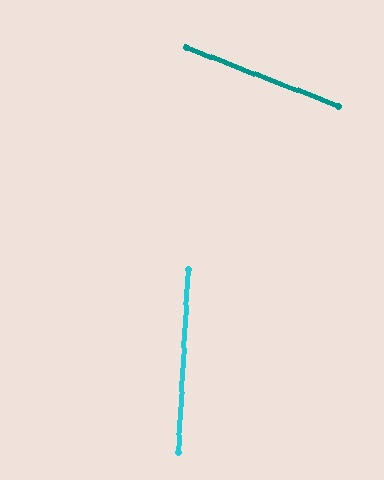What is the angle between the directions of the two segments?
Approximately 72 degrees.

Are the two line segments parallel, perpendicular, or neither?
Neither parallel nor perpendicular — they differ by about 72°.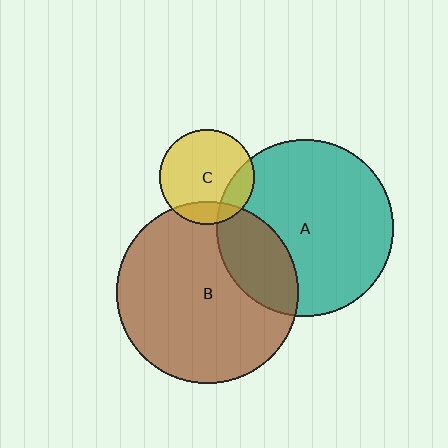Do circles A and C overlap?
Yes.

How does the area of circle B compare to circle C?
Approximately 3.7 times.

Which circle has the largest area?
Circle B (brown).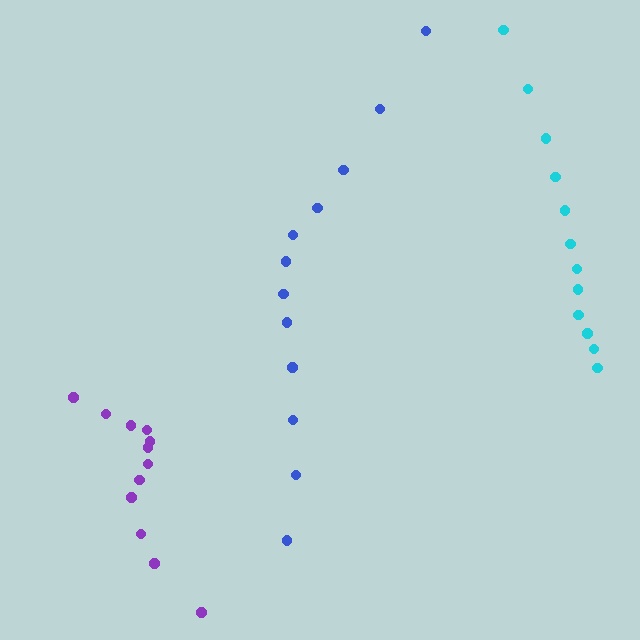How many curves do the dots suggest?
There are 3 distinct paths.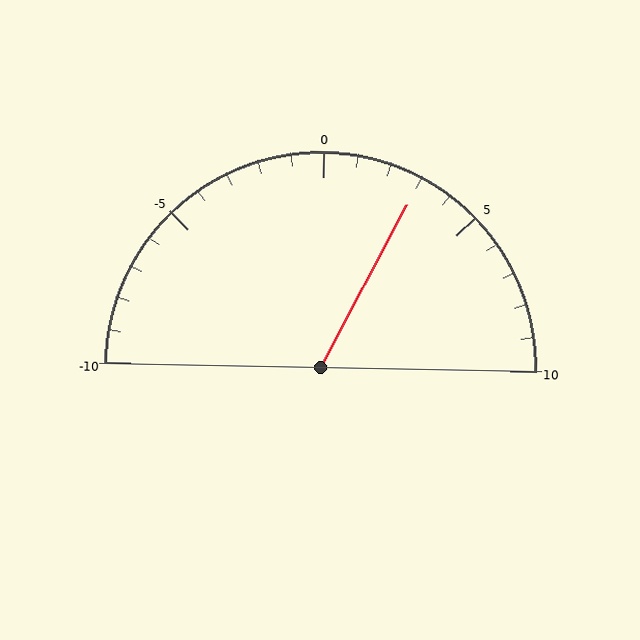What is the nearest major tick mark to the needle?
The nearest major tick mark is 5.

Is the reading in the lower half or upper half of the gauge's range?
The reading is in the upper half of the range (-10 to 10).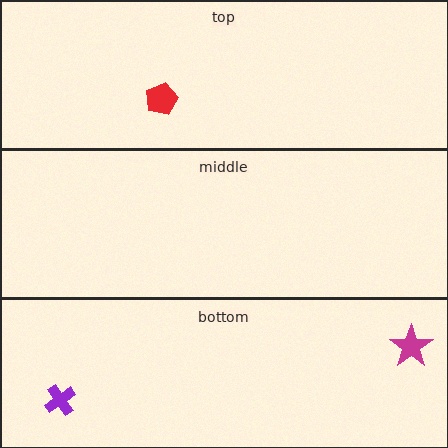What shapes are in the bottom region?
The magenta star, the purple cross.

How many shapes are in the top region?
1.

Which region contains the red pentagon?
The top region.